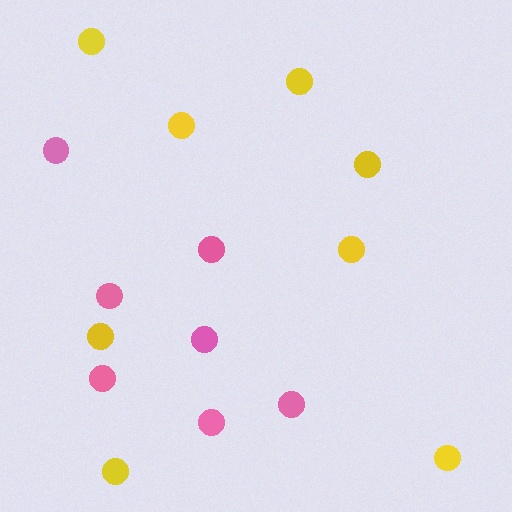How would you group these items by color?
There are 2 groups: one group of pink circles (7) and one group of yellow circles (8).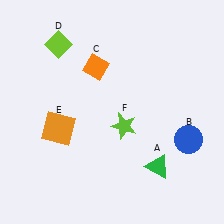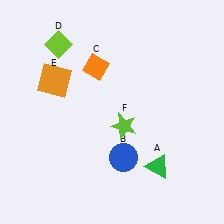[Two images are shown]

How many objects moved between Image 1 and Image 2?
2 objects moved between the two images.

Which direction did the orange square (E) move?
The orange square (E) moved up.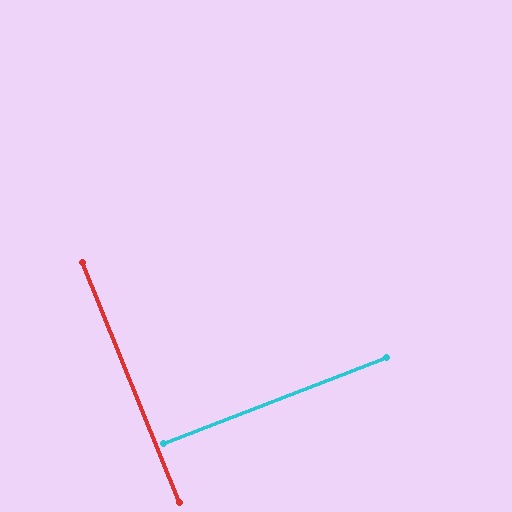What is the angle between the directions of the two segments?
Approximately 89 degrees.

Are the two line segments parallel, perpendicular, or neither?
Perpendicular — they meet at approximately 89°.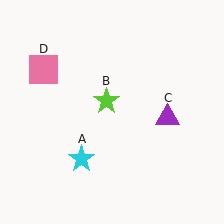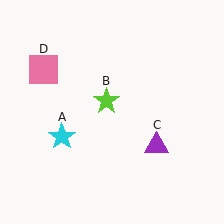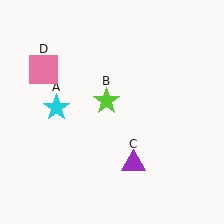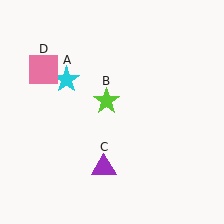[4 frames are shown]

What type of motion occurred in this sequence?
The cyan star (object A), purple triangle (object C) rotated clockwise around the center of the scene.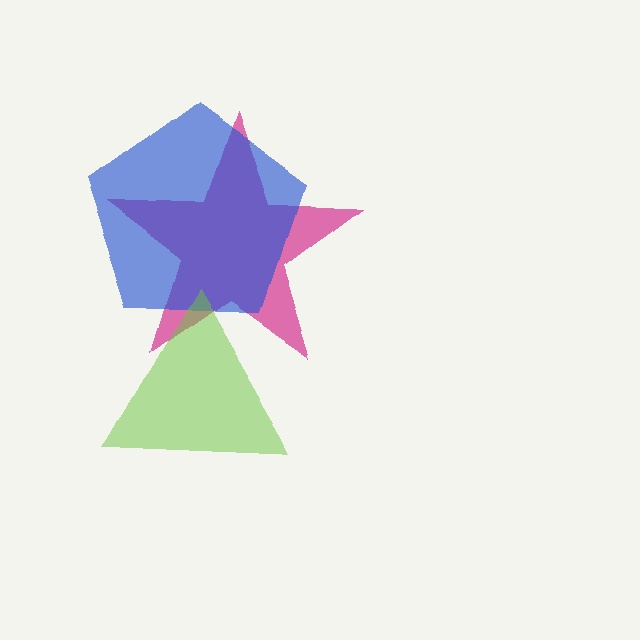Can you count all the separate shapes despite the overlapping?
Yes, there are 3 separate shapes.